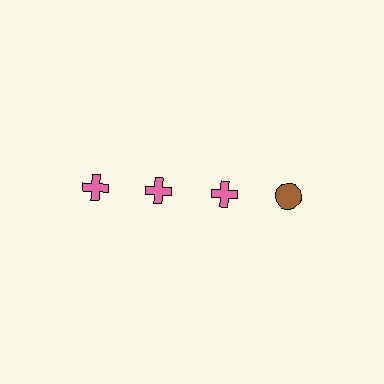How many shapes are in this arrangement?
There are 4 shapes arranged in a grid pattern.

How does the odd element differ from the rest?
It differs in both color (brown instead of pink) and shape (circle instead of cross).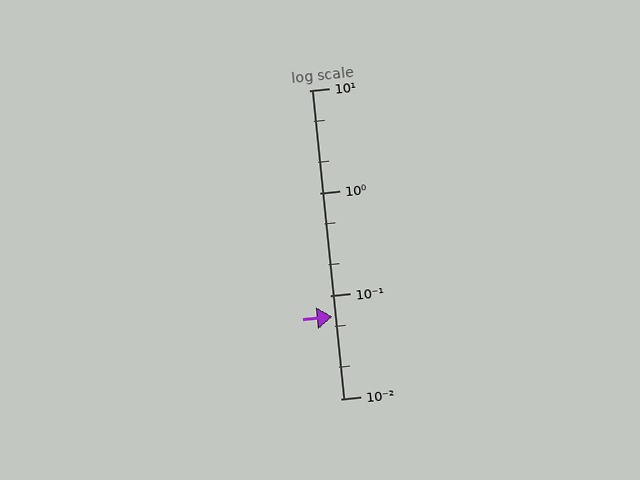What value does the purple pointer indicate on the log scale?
The pointer indicates approximately 0.063.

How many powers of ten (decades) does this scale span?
The scale spans 3 decades, from 0.01 to 10.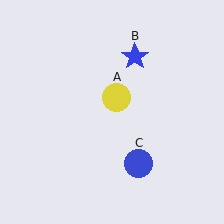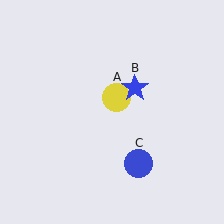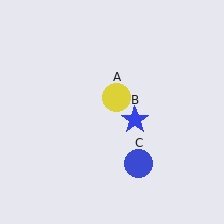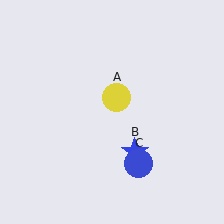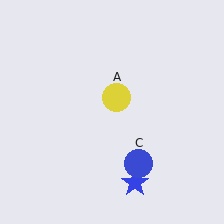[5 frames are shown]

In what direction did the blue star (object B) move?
The blue star (object B) moved down.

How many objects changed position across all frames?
1 object changed position: blue star (object B).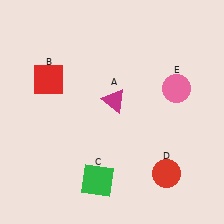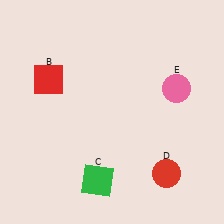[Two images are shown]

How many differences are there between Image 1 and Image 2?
There is 1 difference between the two images.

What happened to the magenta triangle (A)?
The magenta triangle (A) was removed in Image 2. It was in the top-right area of Image 1.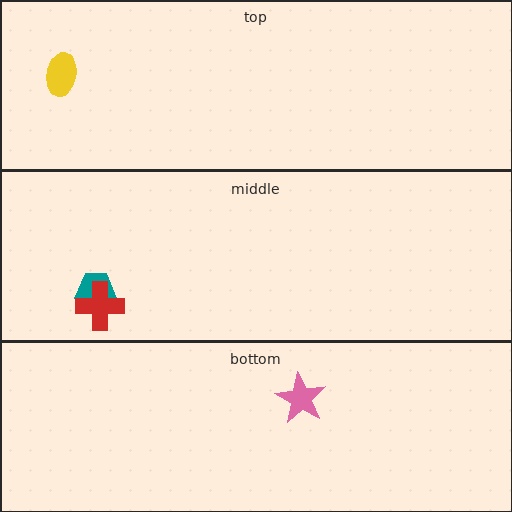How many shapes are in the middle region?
2.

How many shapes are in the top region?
1.